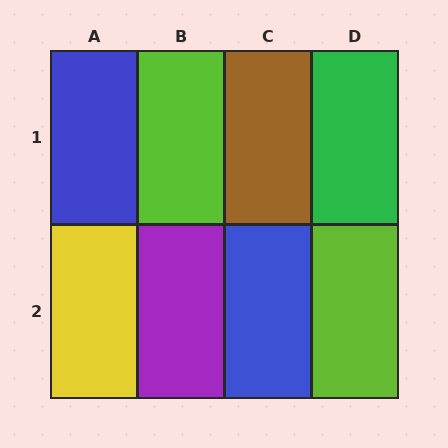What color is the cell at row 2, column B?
Purple.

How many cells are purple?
1 cell is purple.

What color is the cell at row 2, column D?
Lime.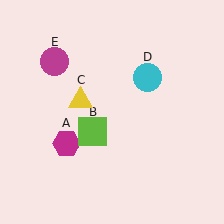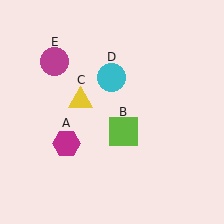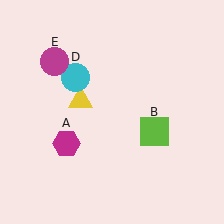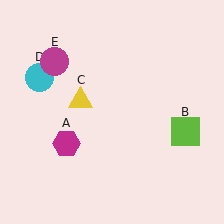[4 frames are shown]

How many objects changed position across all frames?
2 objects changed position: lime square (object B), cyan circle (object D).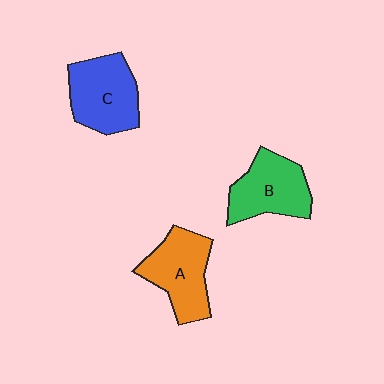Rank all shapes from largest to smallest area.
From largest to smallest: C (blue), A (orange), B (green).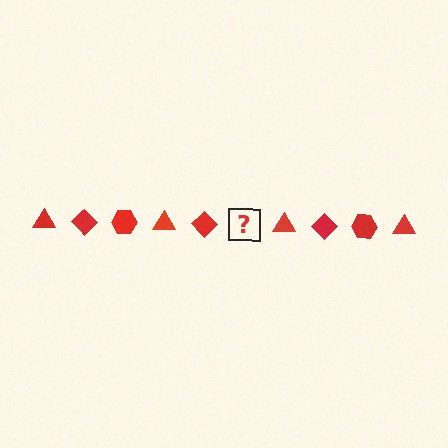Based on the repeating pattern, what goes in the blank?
The blank should be a red hexagon.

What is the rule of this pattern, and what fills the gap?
The rule is that the pattern cycles through triangle, diamond, hexagon shapes in red. The gap should be filled with a red hexagon.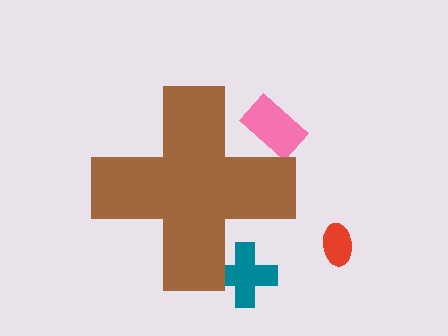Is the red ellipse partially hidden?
No, the red ellipse is fully visible.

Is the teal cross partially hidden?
Yes, the teal cross is partially hidden behind the brown cross.